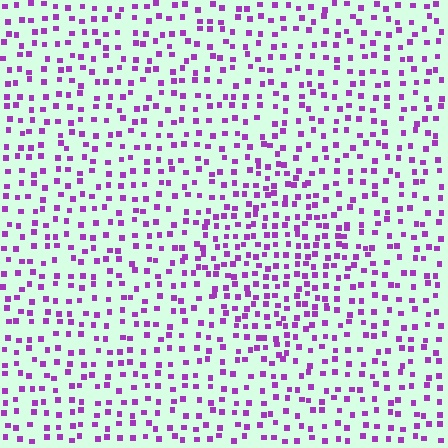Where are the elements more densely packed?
The elements are more densely packed inside the diamond boundary.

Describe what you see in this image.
The image contains small purple elements arranged at two different densities. A diamond-shaped region is visible where the elements are more densely packed than the surrounding area.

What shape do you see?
I see a diamond.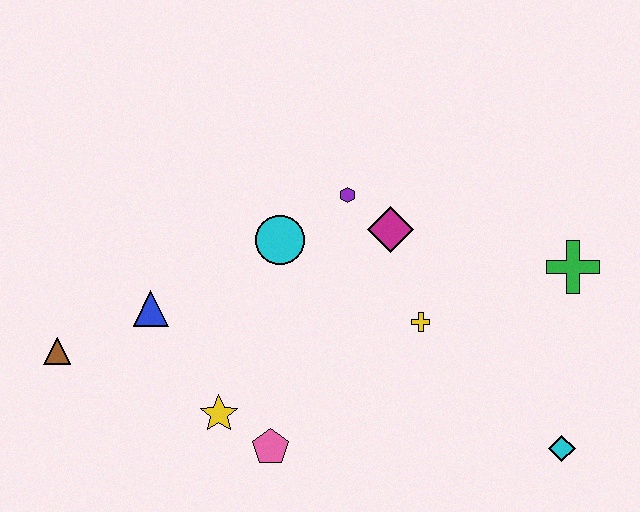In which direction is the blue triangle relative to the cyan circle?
The blue triangle is to the left of the cyan circle.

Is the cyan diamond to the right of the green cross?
No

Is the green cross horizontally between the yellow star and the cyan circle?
No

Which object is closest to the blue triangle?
The brown triangle is closest to the blue triangle.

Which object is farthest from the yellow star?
The green cross is farthest from the yellow star.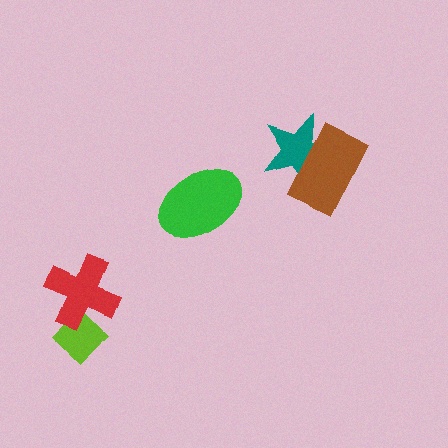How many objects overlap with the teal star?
1 object overlaps with the teal star.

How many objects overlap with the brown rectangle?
1 object overlaps with the brown rectangle.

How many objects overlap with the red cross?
1 object overlaps with the red cross.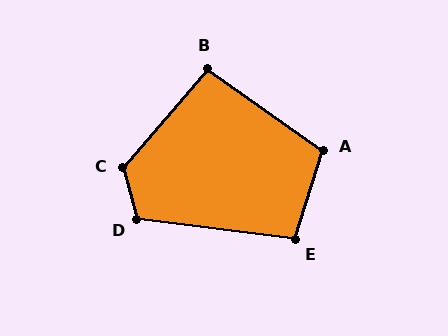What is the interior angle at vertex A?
Approximately 108 degrees (obtuse).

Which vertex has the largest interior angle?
C, at approximately 124 degrees.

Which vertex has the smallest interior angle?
B, at approximately 95 degrees.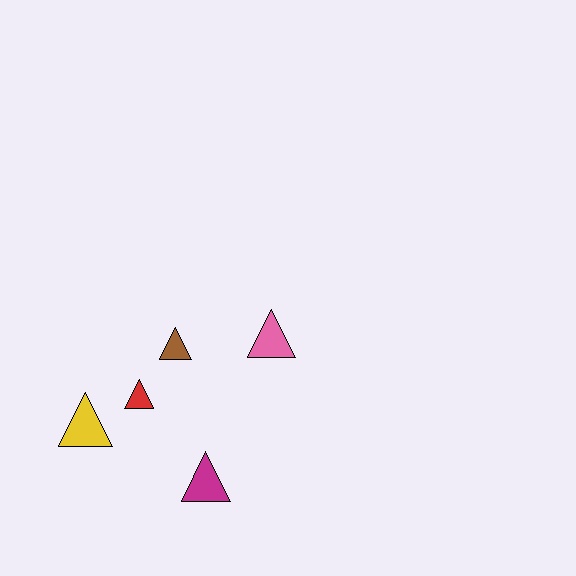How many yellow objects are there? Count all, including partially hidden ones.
There is 1 yellow object.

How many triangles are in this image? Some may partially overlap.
There are 5 triangles.